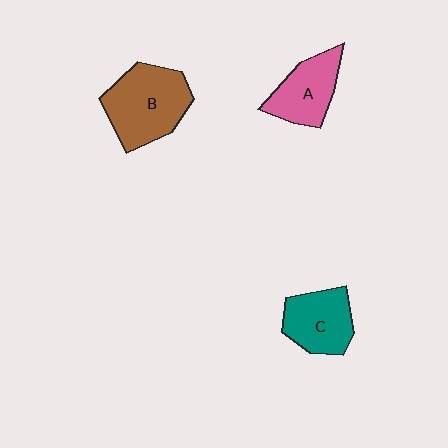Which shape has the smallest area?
Shape A (pink).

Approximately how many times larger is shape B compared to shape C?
Approximately 1.4 times.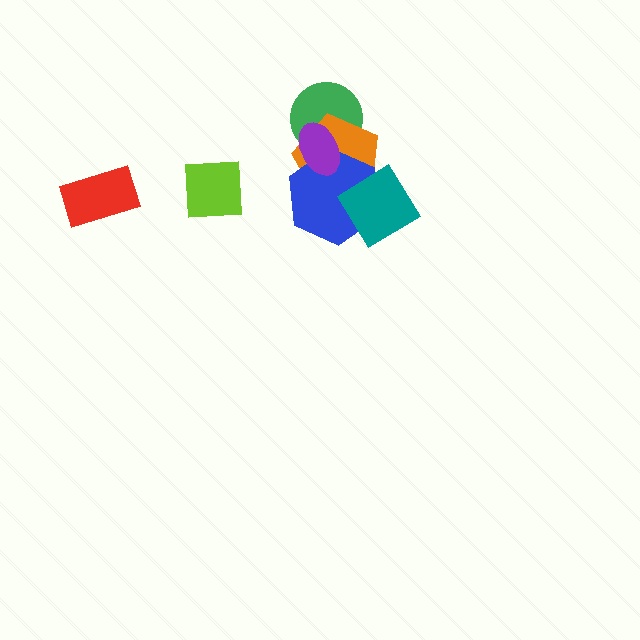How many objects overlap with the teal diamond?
2 objects overlap with the teal diamond.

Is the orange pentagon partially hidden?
Yes, it is partially covered by another shape.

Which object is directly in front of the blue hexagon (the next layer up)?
The teal diamond is directly in front of the blue hexagon.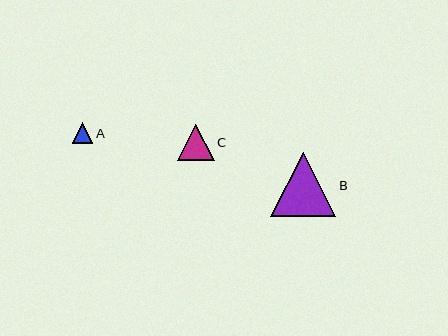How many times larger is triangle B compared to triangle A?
Triangle B is approximately 3.1 times the size of triangle A.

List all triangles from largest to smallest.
From largest to smallest: B, C, A.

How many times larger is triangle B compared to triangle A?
Triangle B is approximately 3.1 times the size of triangle A.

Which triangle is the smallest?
Triangle A is the smallest with a size of approximately 21 pixels.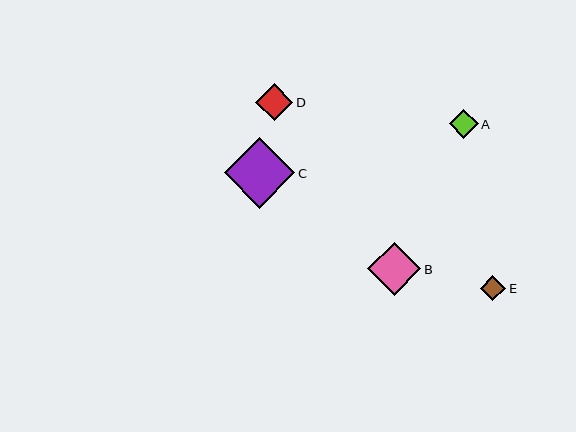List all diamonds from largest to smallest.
From largest to smallest: C, B, D, A, E.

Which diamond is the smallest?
Diamond E is the smallest with a size of approximately 25 pixels.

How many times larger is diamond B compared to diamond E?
Diamond B is approximately 2.1 times the size of diamond E.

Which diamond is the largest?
Diamond C is the largest with a size of approximately 70 pixels.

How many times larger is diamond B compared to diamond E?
Diamond B is approximately 2.1 times the size of diamond E.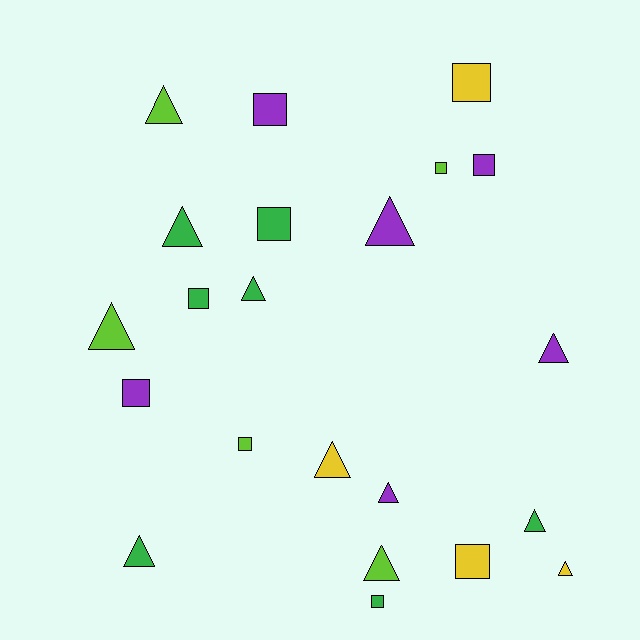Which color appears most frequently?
Green, with 7 objects.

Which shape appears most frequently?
Triangle, with 12 objects.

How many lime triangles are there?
There are 3 lime triangles.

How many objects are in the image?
There are 22 objects.